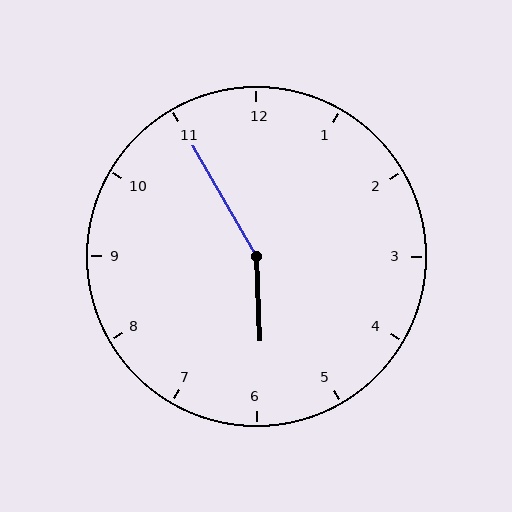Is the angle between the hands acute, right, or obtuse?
It is obtuse.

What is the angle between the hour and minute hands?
Approximately 152 degrees.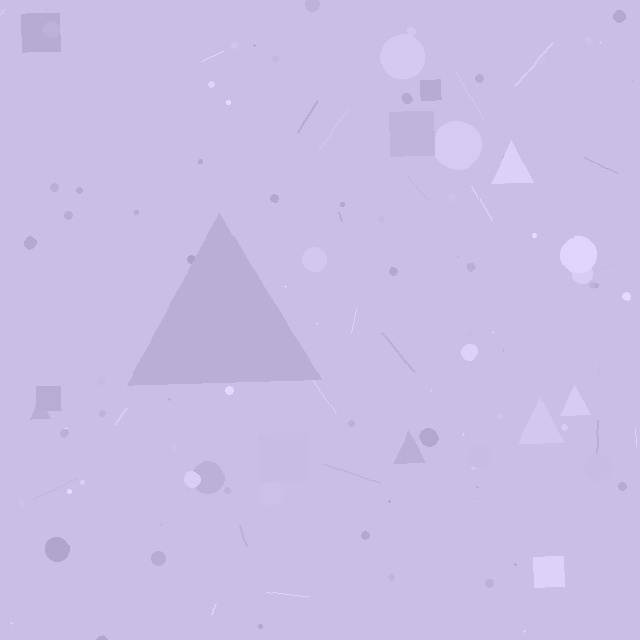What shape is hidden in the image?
A triangle is hidden in the image.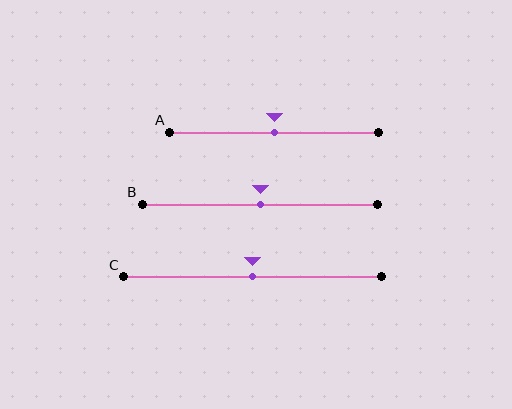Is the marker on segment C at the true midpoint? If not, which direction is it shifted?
Yes, the marker on segment C is at the true midpoint.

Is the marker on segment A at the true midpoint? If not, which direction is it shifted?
Yes, the marker on segment A is at the true midpoint.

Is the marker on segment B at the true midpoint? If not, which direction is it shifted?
Yes, the marker on segment B is at the true midpoint.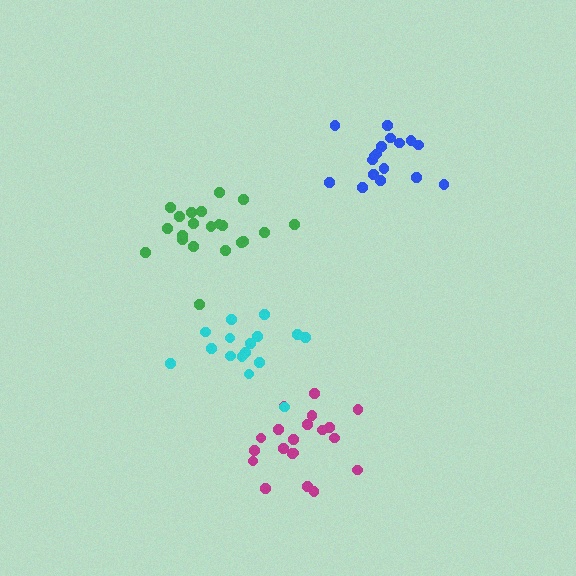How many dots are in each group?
Group 1: 21 dots, Group 2: 20 dots, Group 3: 17 dots, Group 4: 16 dots (74 total).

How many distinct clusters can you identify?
There are 4 distinct clusters.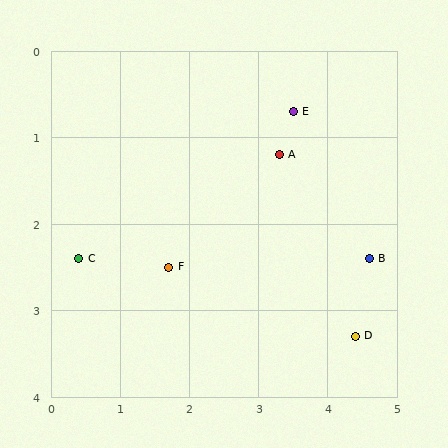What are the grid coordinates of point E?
Point E is at approximately (3.5, 0.7).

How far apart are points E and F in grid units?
Points E and F are about 2.5 grid units apart.